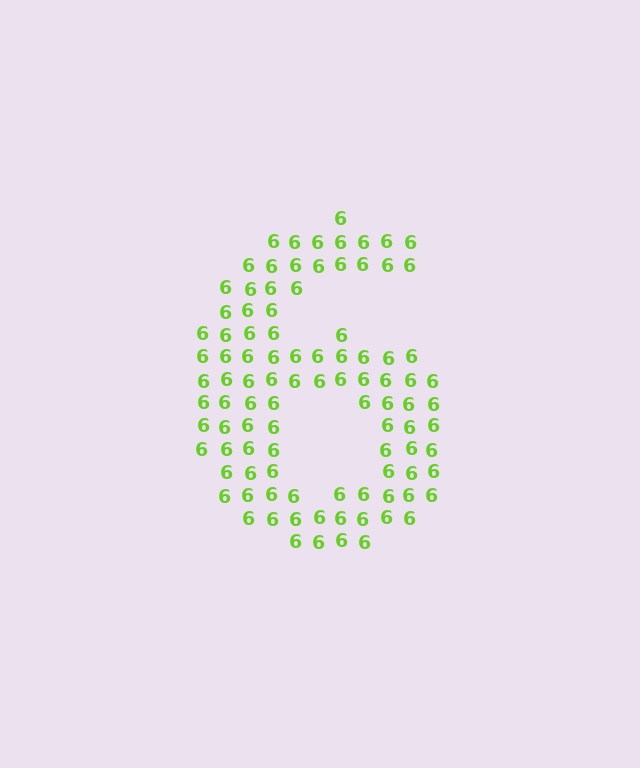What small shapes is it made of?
It is made of small digit 6's.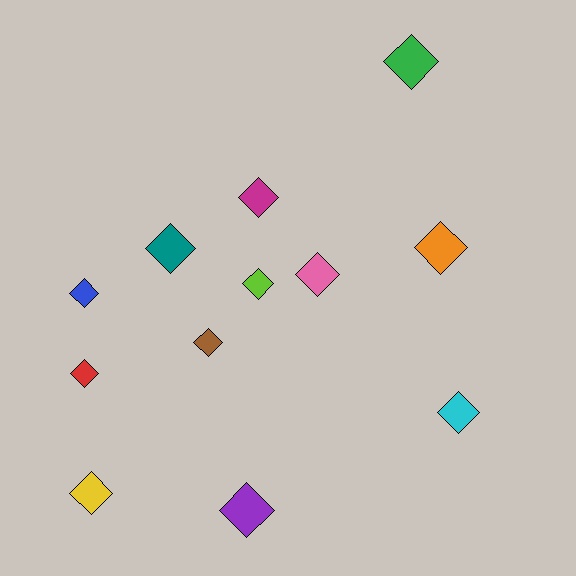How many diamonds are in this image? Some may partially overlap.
There are 12 diamonds.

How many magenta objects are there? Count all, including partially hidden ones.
There is 1 magenta object.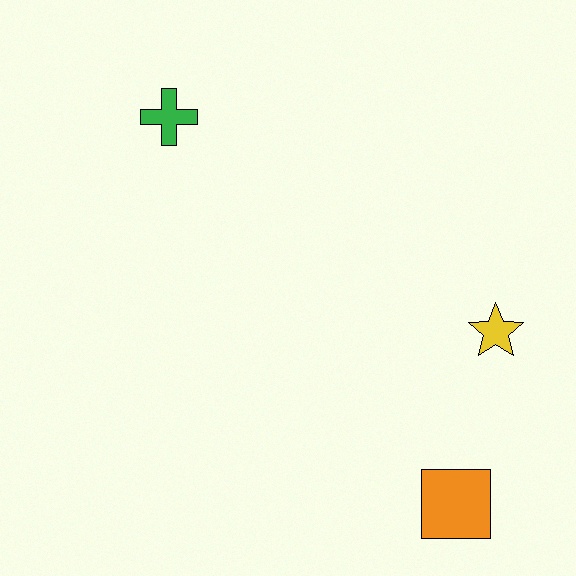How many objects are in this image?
There are 3 objects.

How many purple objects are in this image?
There are no purple objects.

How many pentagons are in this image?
There are no pentagons.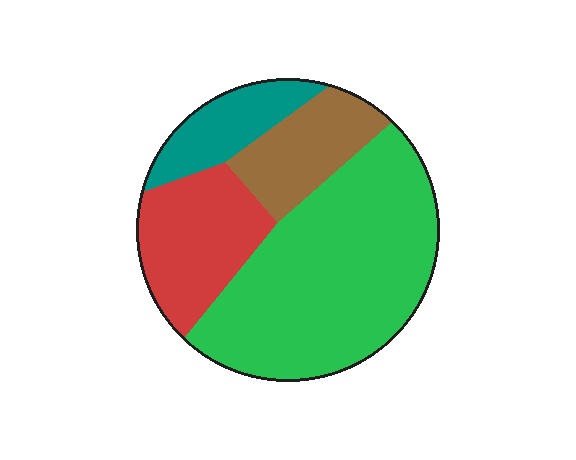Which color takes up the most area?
Green, at roughly 55%.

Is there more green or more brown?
Green.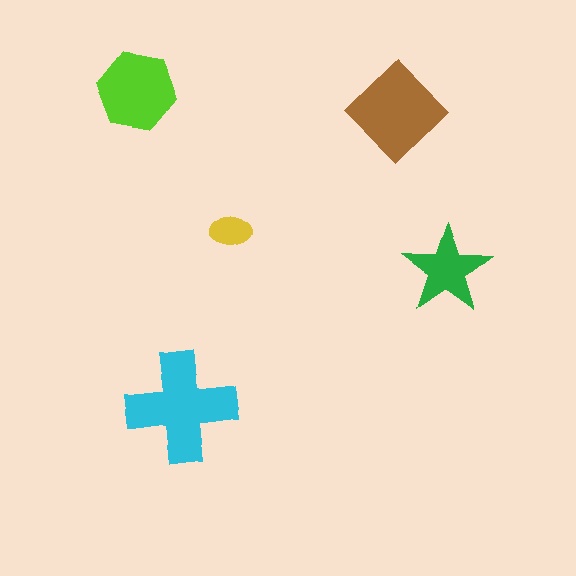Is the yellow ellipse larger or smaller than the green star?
Smaller.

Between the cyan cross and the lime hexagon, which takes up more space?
The cyan cross.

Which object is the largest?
The cyan cross.